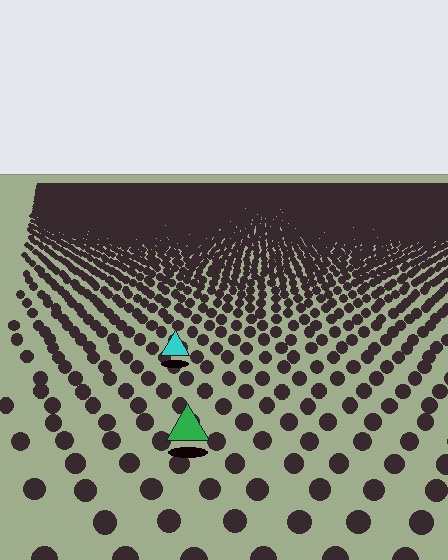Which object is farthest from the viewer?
The cyan triangle is farthest from the viewer. It appears smaller and the ground texture around it is denser.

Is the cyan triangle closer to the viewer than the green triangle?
No. The green triangle is closer — you can tell from the texture gradient: the ground texture is coarser near it.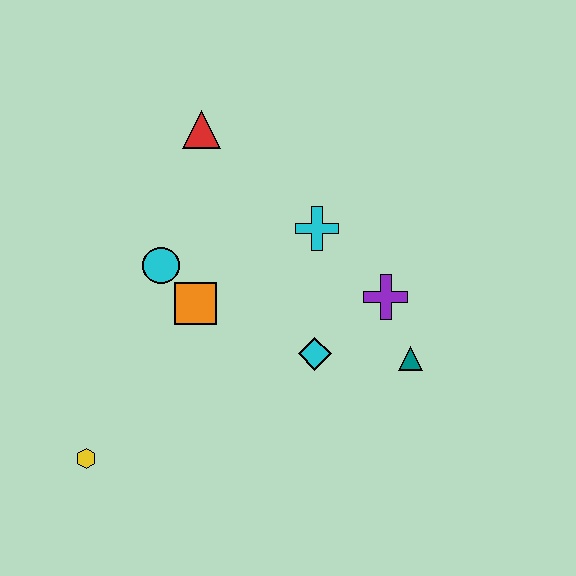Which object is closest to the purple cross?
The teal triangle is closest to the purple cross.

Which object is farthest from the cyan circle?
The teal triangle is farthest from the cyan circle.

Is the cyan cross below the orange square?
No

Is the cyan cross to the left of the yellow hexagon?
No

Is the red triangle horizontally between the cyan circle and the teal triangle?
Yes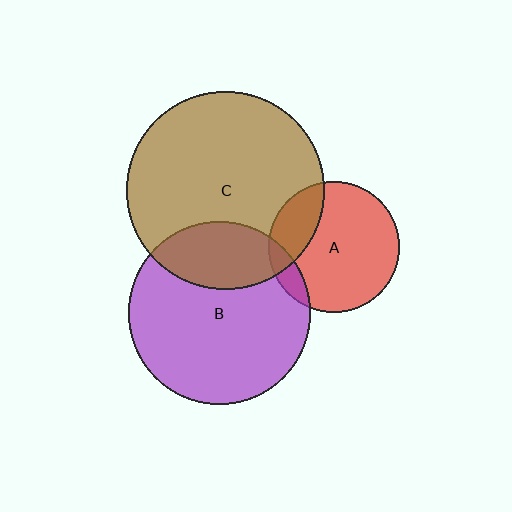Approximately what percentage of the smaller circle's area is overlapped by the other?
Approximately 25%.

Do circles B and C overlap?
Yes.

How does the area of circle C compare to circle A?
Approximately 2.3 times.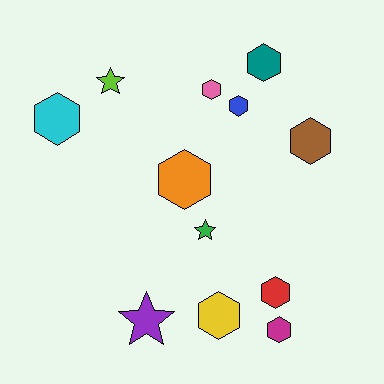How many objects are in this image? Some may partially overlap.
There are 12 objects.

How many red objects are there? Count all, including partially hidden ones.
There is 1 red object.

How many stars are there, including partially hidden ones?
There are 3 stars.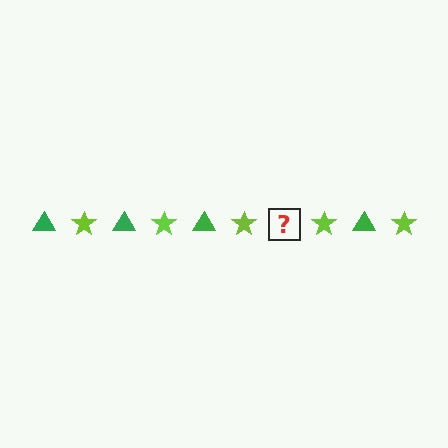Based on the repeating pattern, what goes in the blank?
The blank should be a green triangle.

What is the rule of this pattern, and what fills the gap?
The rule is that the pattern alternates between green triangle and lime star. The gap should be filled with a green triangle.